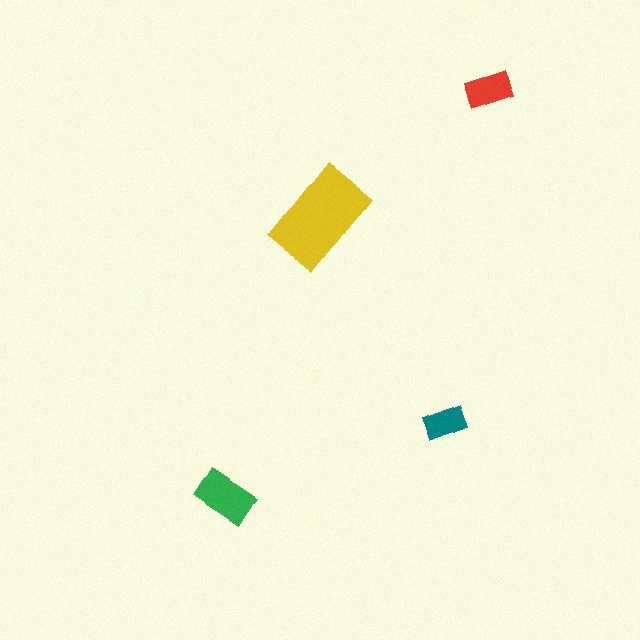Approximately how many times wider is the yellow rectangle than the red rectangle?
About 2 times wider.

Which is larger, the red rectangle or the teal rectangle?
The red one.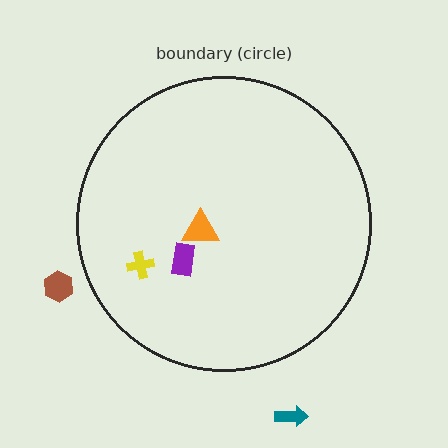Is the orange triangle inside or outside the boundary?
Inside.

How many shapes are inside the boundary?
3 inside, 2 outside.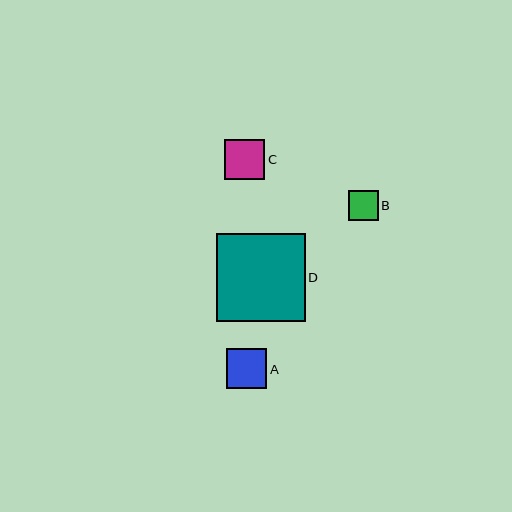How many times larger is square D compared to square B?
Square D is approximately 2.9 times the size of square B.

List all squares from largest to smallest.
From largest to smallest: D, A, C, B.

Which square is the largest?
Square D is the largest with a size of approximately 88 pixels.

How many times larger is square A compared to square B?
Square A is approximately 1.3 times the size of square B.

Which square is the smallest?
Square B is the smallest with a size of approximately 30 pixels.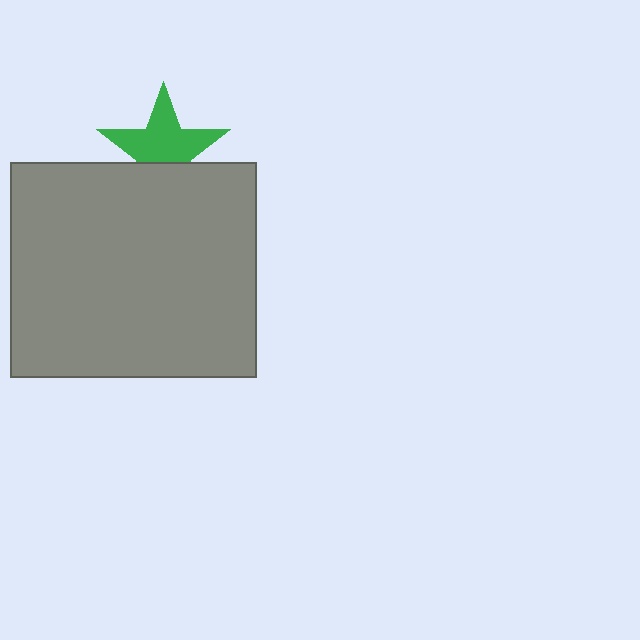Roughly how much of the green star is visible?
About half of it is visible (roughly 65%).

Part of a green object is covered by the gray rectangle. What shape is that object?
It is a star.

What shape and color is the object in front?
The object in front is a gray rectangle.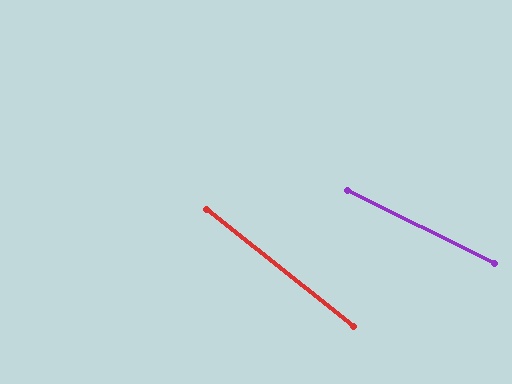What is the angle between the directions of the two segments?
Approximately 12 degrees.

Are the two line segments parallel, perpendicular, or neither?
Neither parallel nor perpendicular — they differ by about 12°.